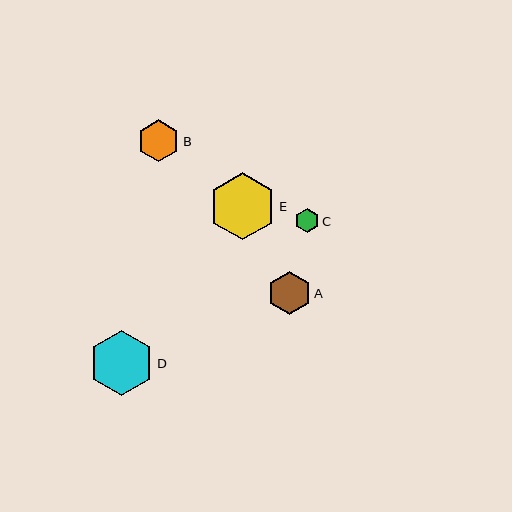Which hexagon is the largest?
Hexagon E is the largest with a size of approximately 67 pixels.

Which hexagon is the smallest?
Hexagon C is the smallest with a size of approximately 24 pixels.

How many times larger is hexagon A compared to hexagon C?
Hexagon A is approximately 1.8 times the size of hexagon C.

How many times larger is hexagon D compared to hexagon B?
Hexagon D is approximately 1.6 times the size of hexagon B.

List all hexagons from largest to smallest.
From largest to smallest: E, D, A, B, C.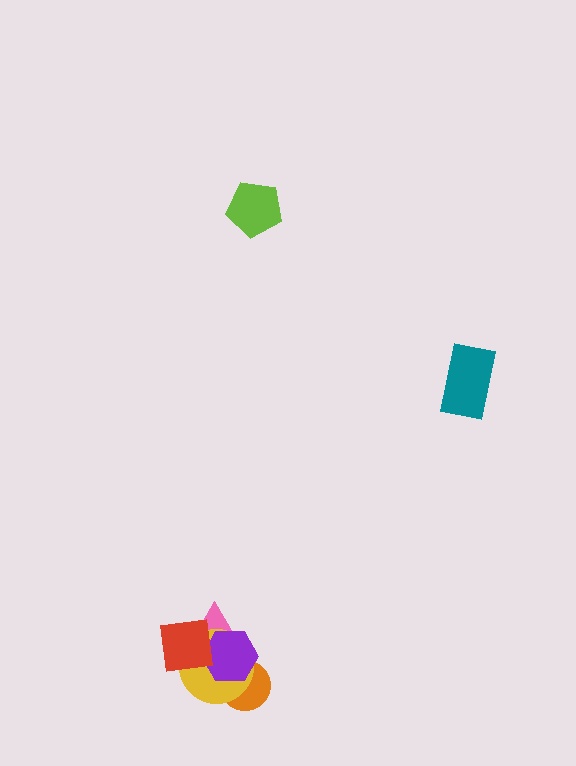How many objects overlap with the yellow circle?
4 objects overlap with the yellow circle.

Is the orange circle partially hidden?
Yes, it is partially covered by another shape.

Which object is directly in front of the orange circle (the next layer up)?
The yellow circle is directly in front of the orange circle.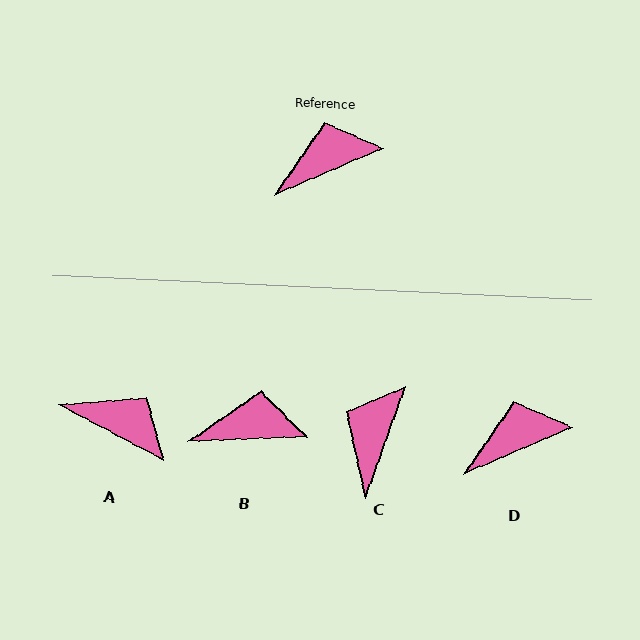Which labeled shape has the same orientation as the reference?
D.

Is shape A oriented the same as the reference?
No, it is off by about 51 degrees.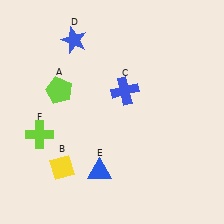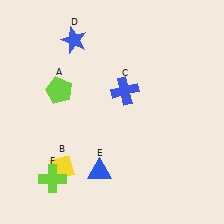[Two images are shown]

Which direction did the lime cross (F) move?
The lime cross (F) moved down.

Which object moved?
The lime cross (F) moved down.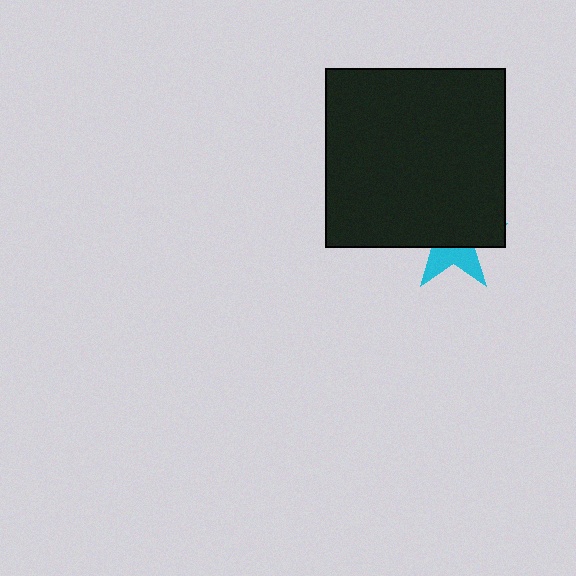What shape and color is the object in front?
The object in front is a black square.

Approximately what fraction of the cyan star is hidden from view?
Roughly 63% of the cyan star is hidden behind the black square.